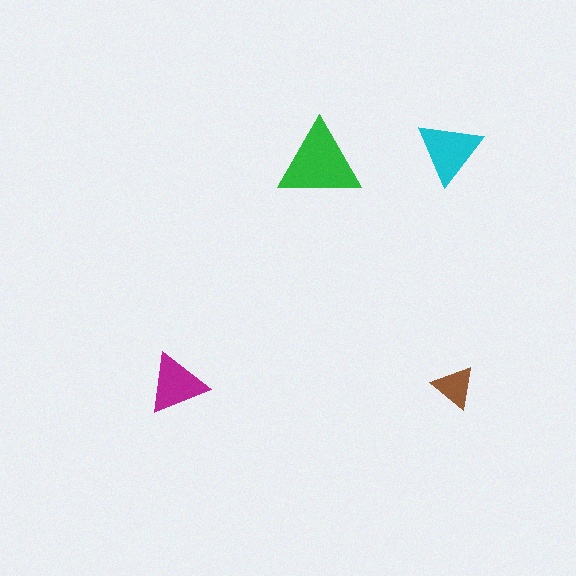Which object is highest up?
The cyan triangle is topmost.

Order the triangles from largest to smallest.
the green one, the cyan one, the magenta one, the brown one.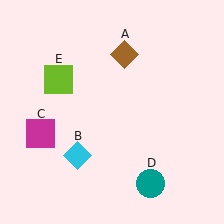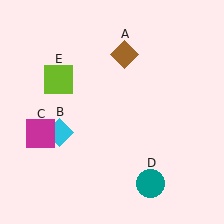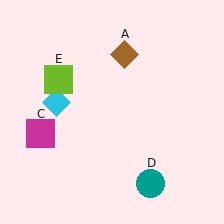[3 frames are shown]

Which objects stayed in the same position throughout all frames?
Brown diamond (object A) and magenta square (object C) and teal circle (object D) and lime square (object E) remained stationary.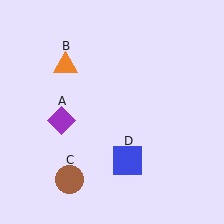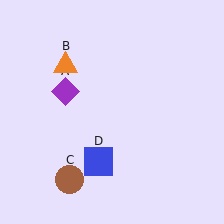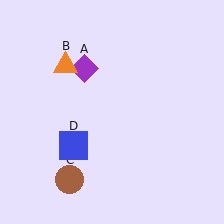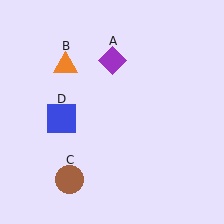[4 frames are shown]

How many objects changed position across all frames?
2 objects changed position: purple diamond (object A), blue square (object D).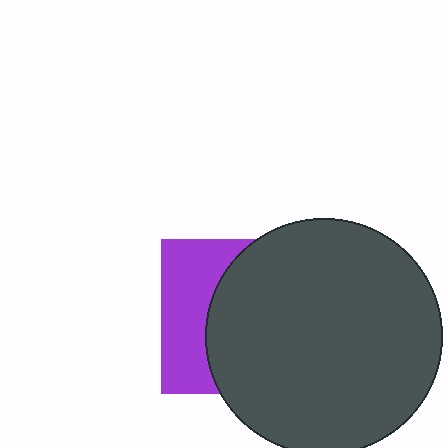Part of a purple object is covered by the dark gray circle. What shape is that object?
It is a square.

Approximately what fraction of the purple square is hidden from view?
Roughly 64% of the purple square is hidden behind the dark gray circle.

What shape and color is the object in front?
The object in front is a dark gray circle.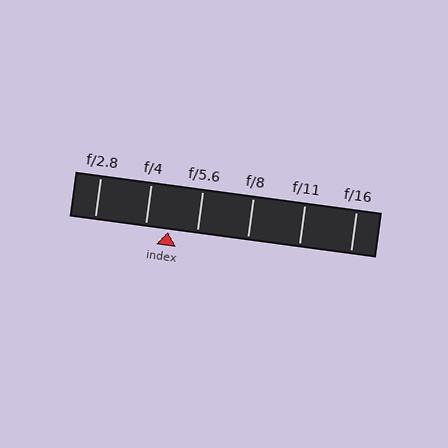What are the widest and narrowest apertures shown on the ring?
The widest aperture shown is f/2.8 and the narrowest is f/16.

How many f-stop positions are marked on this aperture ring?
There are 6 f-stop positions marked.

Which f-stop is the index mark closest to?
The index mark is closest to f/4.